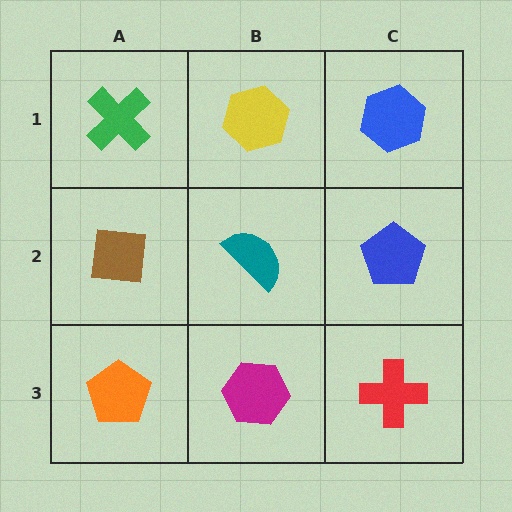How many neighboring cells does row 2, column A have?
3.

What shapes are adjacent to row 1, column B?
A teal semicircle (row 2, column B), a green cross (row 1, column A), a blue hexagon (row 1, column C).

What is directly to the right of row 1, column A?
A yellow hexagon.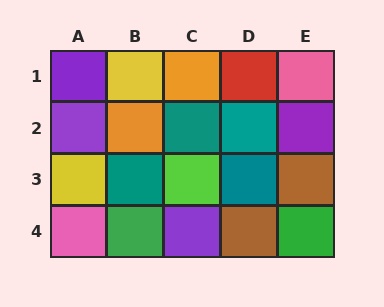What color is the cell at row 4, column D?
Brown.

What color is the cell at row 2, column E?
Purple.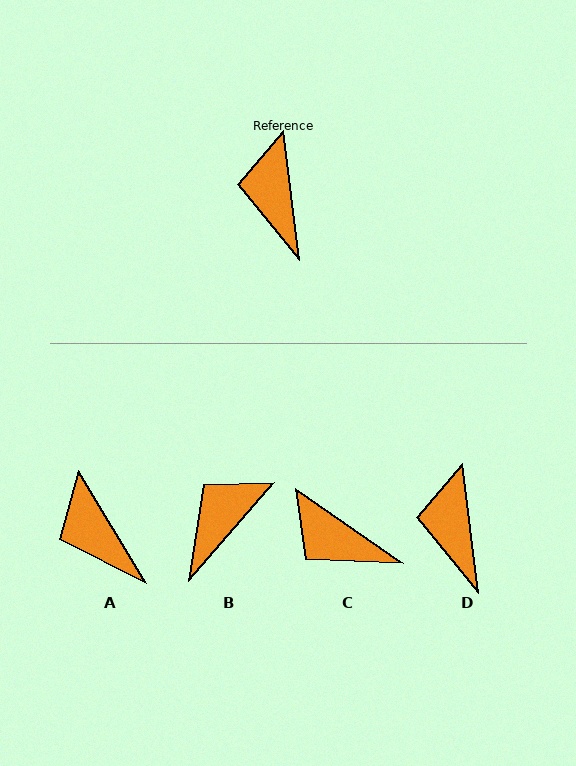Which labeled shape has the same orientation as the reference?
D.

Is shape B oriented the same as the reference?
No, it is off by about 48 degrees.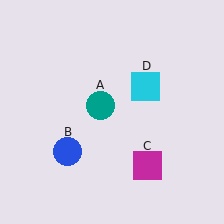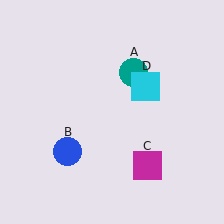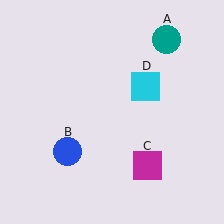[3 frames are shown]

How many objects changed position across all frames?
1 object changed position: teal circle (object A).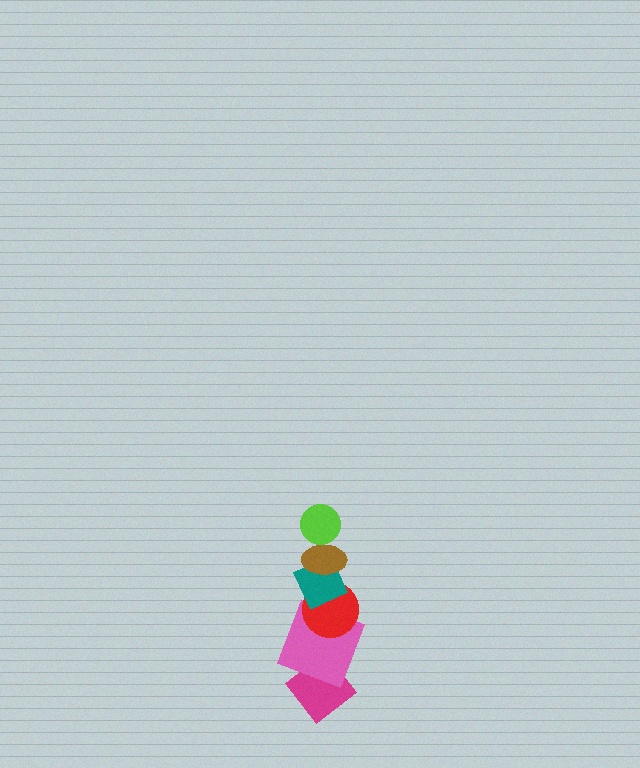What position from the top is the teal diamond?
The teal diamond is 3rd from the top.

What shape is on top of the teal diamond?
The brown ellipse is on top of the teal diamond.